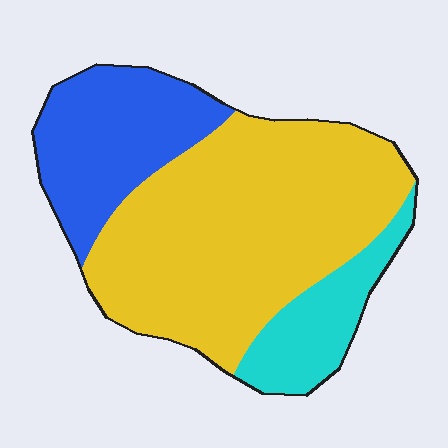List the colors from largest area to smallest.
From largest to smallest: yellow, blue, cyan.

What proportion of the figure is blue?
Blue takes up about one quarter (1/4) of the figure.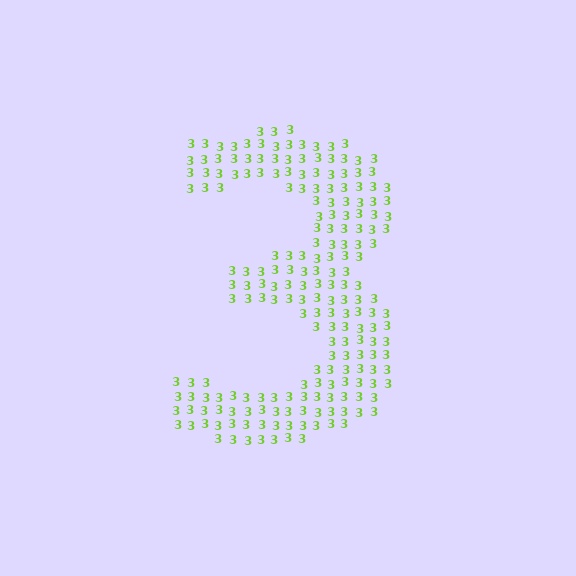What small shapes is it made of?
It is made of small digit 3's.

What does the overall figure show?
The overall figure shows the digit 3.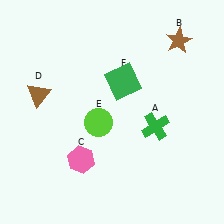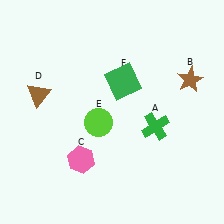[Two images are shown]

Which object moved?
The brown star (B) moved down.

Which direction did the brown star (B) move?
The brown star (B) moved down.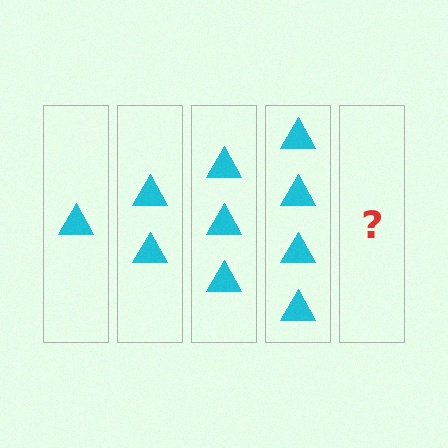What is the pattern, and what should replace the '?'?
The pattern is that each step adds one more triangle. The '?' should be 5 triangles.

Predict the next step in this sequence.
The next step is 5 triangles.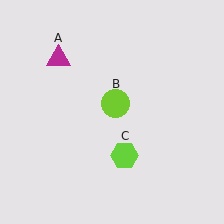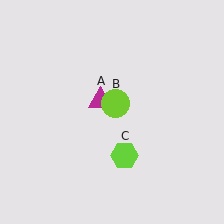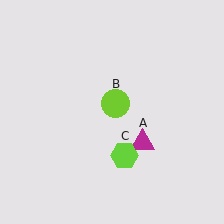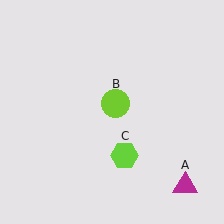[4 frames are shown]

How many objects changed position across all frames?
1 object changed position: magenta triangle (object A).